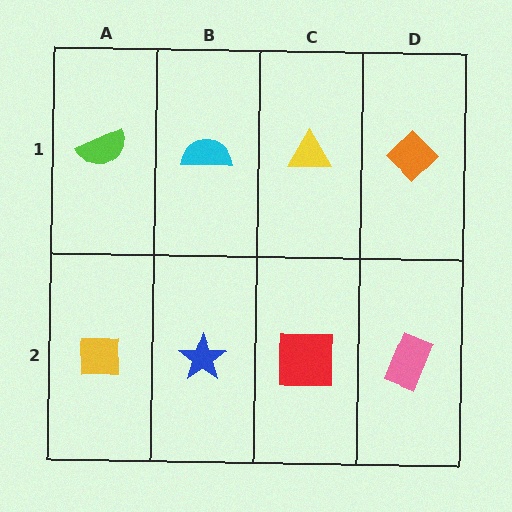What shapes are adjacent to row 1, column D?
A pink rectangle (row 2, column D), a yellow triangle (row 1, column C).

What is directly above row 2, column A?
A lime semicircle.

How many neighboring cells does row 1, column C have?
3.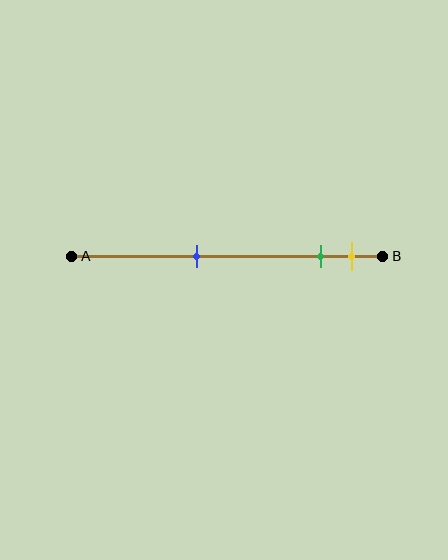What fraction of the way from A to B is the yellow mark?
The yellow mark is approximately 90% (0.9) of the way from A to B.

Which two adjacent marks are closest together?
The green and yellow marks are the closest adjacent pair.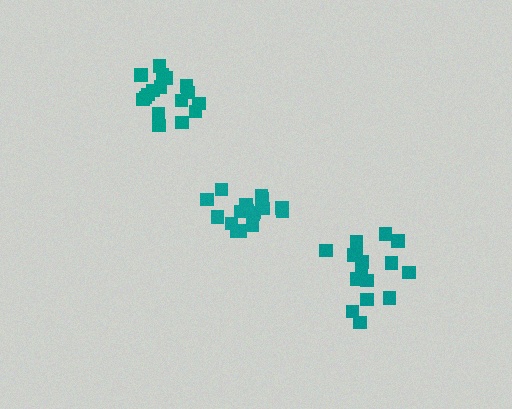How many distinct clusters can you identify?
There are 3 distinct clusters.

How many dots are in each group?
Group 1: 17 dots, Group 2: 18 dots, Group 3: 16 dots (51 total).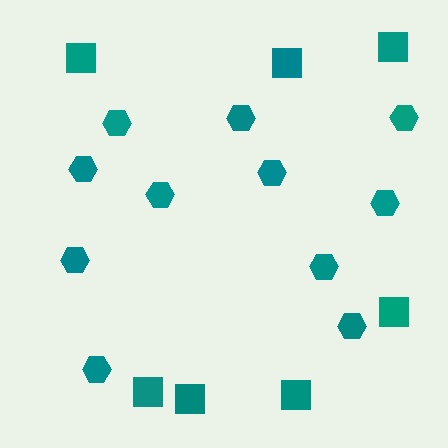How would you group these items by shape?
There are 2 groups: one group of hexagons (11) and one group of squares (7).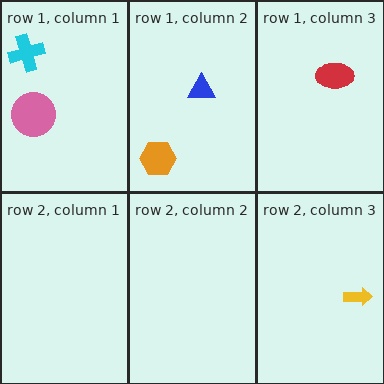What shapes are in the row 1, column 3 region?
The red ellipse.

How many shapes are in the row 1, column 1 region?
2.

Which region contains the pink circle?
The row 1, column 1 region.